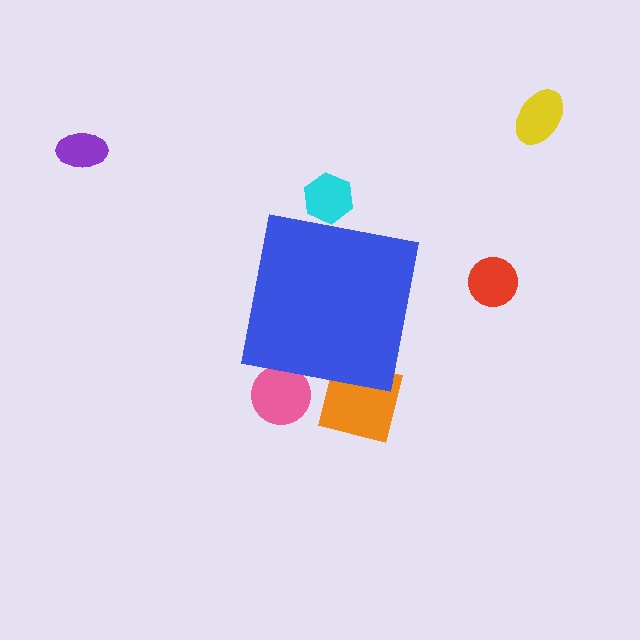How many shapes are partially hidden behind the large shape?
3 shapes are partially hidden.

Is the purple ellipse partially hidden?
No, the purple ellipse is fully visible.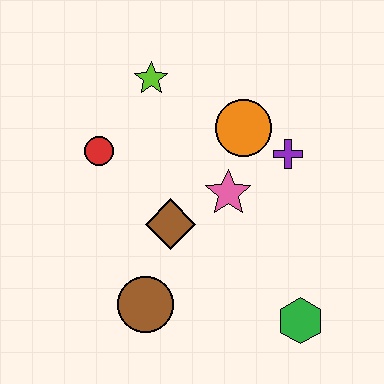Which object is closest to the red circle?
The lime star is closest to the red circle.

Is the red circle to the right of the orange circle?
No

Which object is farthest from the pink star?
The green hexagon is farthest from the pink star.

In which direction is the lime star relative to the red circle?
The lime star is above the red circle.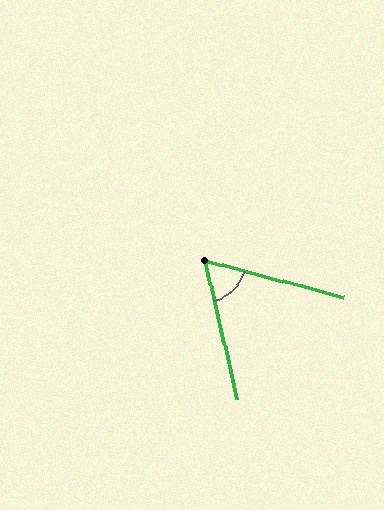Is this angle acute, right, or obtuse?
It is acute.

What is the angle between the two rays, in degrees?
Approximately 62 degrees.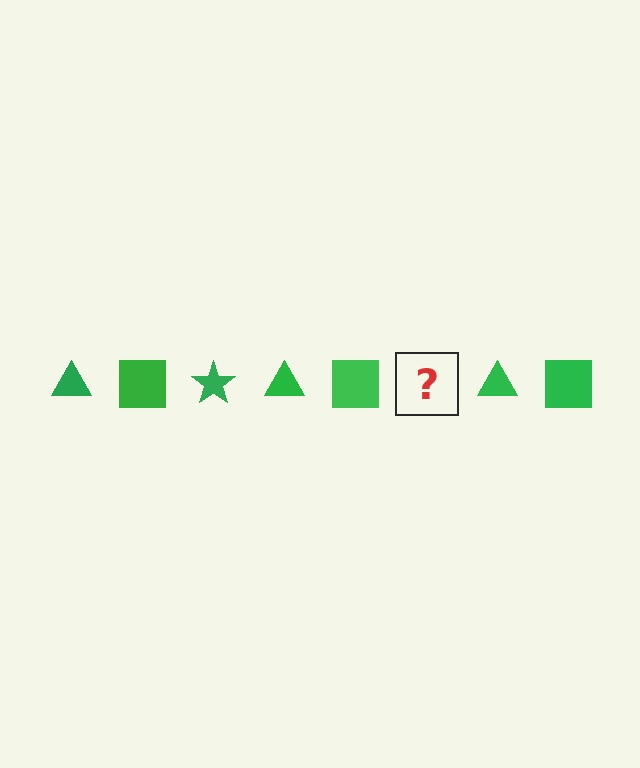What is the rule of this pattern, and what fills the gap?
The rule is that the pattern cycles through triangle, square, star shapes in green. The gap should be filled with a green star.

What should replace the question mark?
The question mark should be replaced with a green star.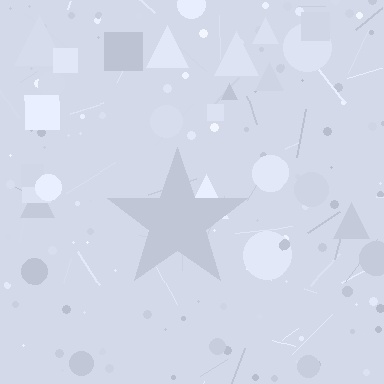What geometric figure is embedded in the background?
A star is embedded in the background.